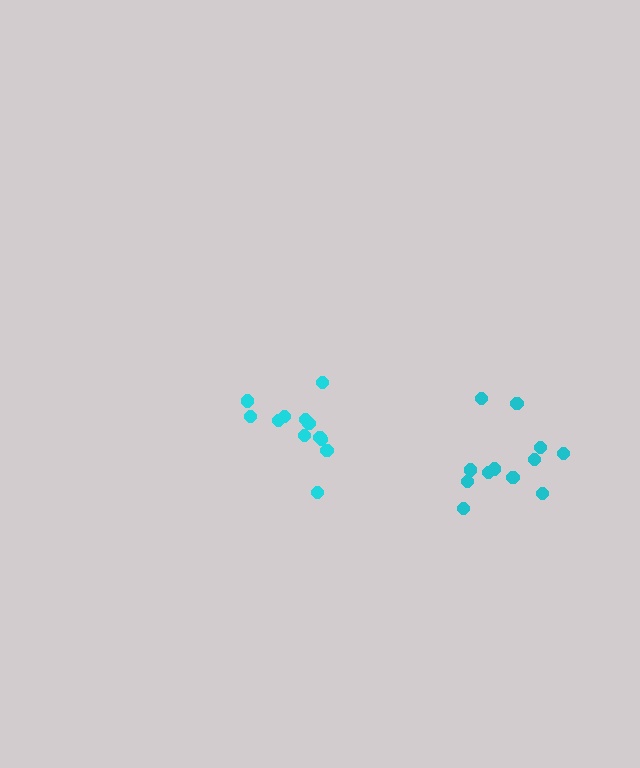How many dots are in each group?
Group 1: 12 dots, Group 2: 12 dots (24 total).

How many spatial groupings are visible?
There are 2 spatial groupings.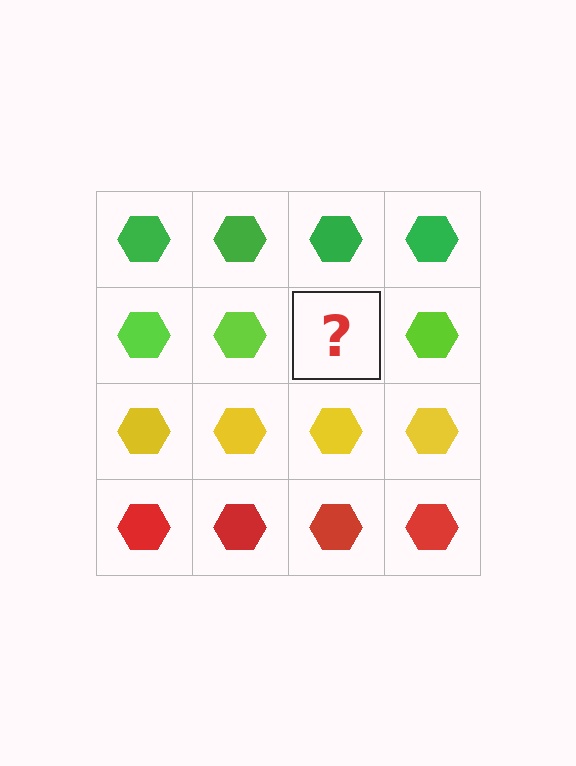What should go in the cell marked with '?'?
The missing cell should contain a lime hexagon.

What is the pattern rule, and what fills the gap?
The rule is that each row has a consistent color. The gap should be filled with a lime hexagon.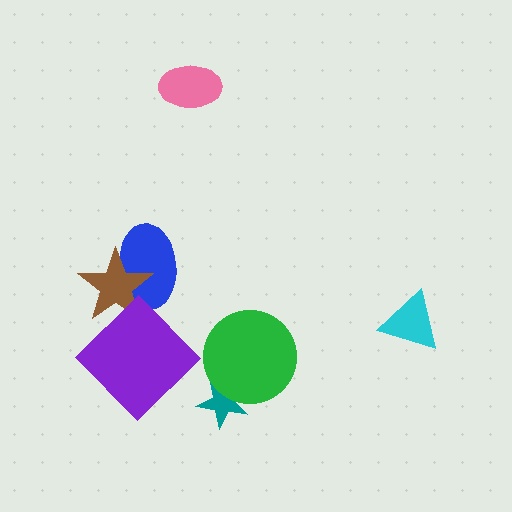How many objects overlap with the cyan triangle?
0 objects overlap with the cyan triangle.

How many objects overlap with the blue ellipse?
1 object overlaps with the blue ellipse.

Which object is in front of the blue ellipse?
The brown star is in front of the blue ellipse.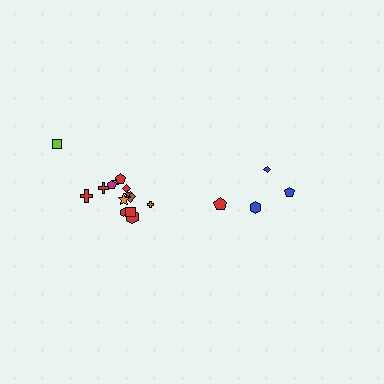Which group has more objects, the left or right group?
The left group.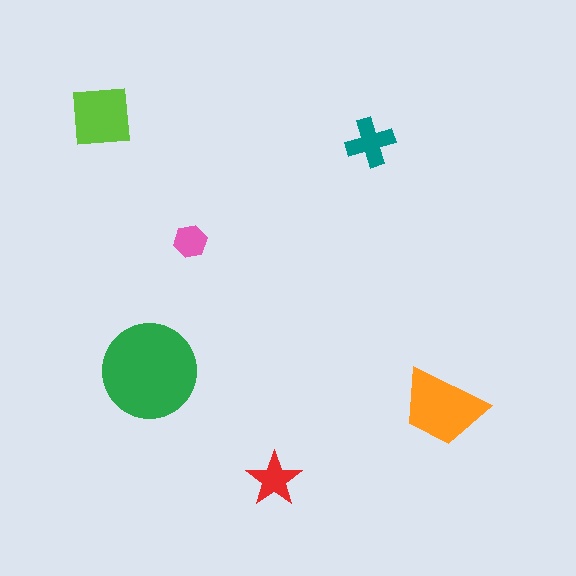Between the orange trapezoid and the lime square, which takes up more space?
The orange trapezoid.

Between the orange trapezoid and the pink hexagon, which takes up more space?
The orange trapezoid.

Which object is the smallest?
The pink hexagon.